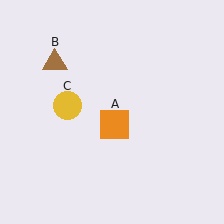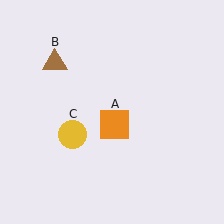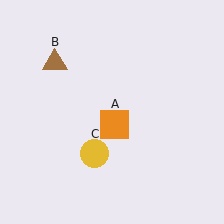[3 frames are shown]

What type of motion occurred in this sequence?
The yellow circle (object C) rotated counterclockwise around the center of the scene.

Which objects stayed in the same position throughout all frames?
Orange square (object A) and brown triangle (object B) remained stationary.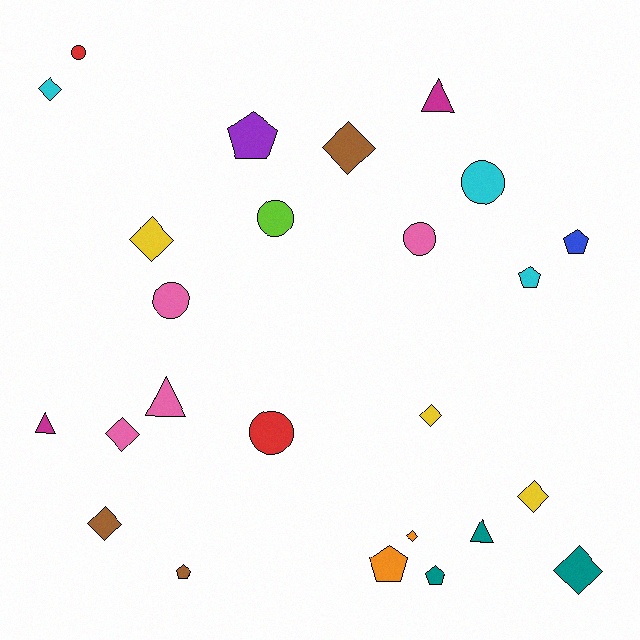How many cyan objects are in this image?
There are 3 cyan objects.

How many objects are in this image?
There are 25 objects.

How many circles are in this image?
There are 6 circles.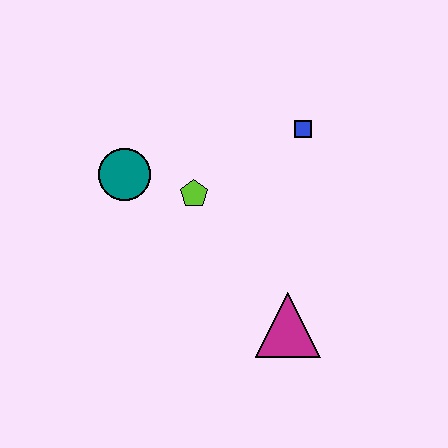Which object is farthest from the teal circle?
The magenta triangle is farthest from the teal circle.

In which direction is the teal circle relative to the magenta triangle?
The teal circle is to the left of the magenta triangle.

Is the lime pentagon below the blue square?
Yes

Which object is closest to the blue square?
The lime pentagon is closest to the blue square.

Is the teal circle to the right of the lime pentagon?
No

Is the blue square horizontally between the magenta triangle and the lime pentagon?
No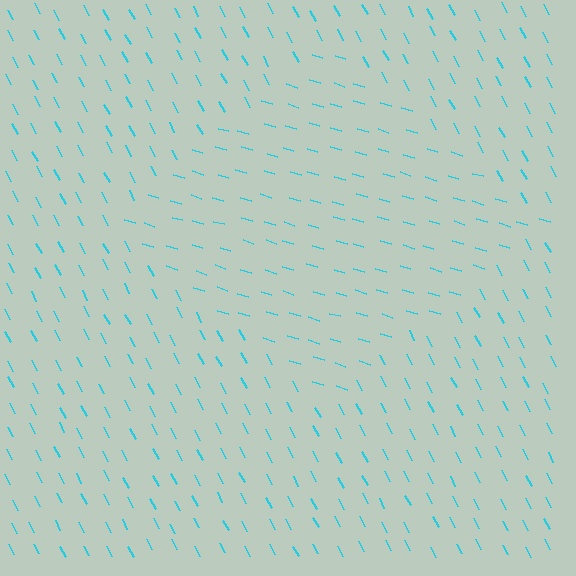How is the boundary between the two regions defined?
The boundary is defined purely by a change in line orientation (approximately 45 degrees difference). All lines are the same color and thickness.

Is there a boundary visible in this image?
Yes, there is a texture boundary formed by a change in line orientation.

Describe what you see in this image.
The image is filled with small cyan line segments. A diamond region in the image has lines oriented differently from the surrounding lines, creating a visible texture boundary.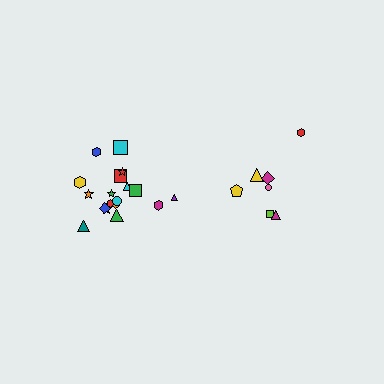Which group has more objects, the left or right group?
The left group.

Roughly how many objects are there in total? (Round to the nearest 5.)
Roughly 25 objects in total.